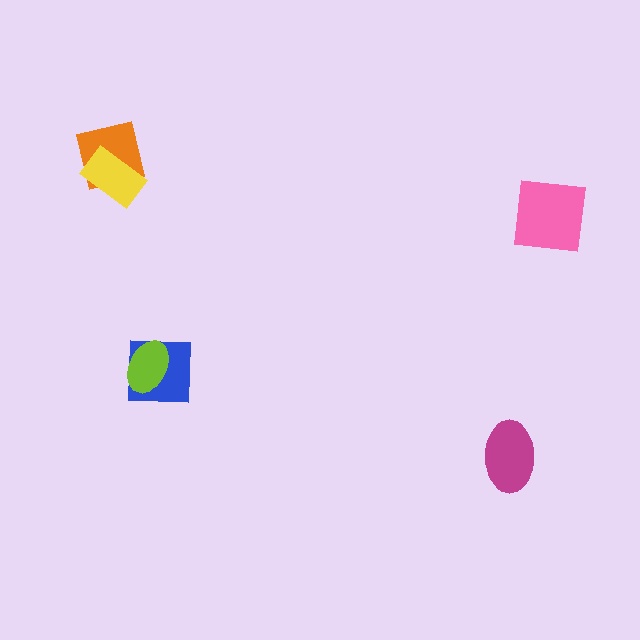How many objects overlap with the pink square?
0 objects overlap with the pink square.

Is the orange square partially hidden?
Yes, it is partially covered by another shape.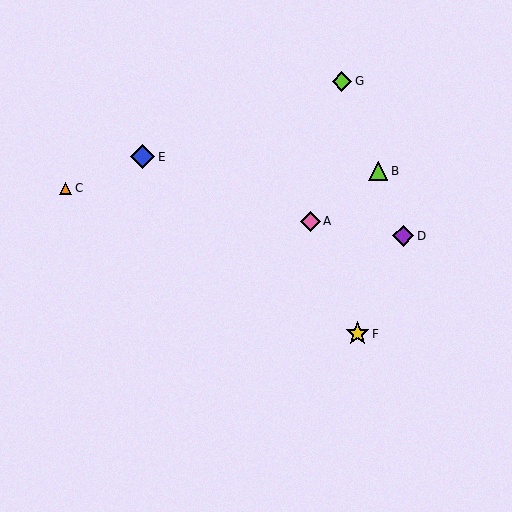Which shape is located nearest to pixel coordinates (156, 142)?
The blue diamond (labeled E) at (143, 157) is nearest to that location.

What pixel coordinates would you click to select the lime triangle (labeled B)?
Click at (378, 171) to select the lime triangle B.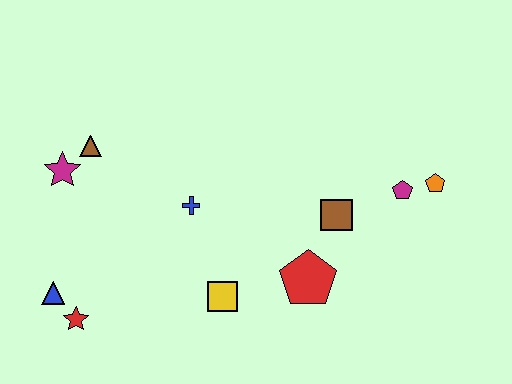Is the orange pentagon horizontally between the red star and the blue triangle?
No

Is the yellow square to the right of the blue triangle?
Yes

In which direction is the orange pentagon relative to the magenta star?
The orange pentagon is to the right of the magenta star.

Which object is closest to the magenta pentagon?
The orange pentagon is closest to the magenta pentagon.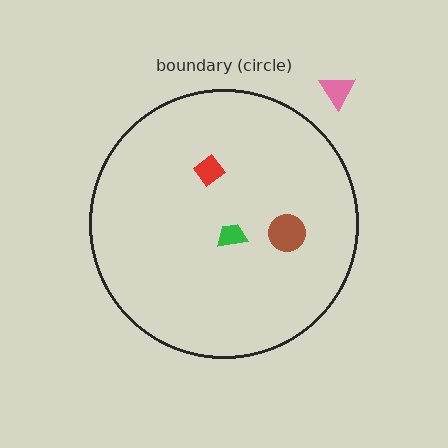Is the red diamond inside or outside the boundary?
Inside.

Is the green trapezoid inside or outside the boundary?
Inside.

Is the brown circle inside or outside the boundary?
Inside.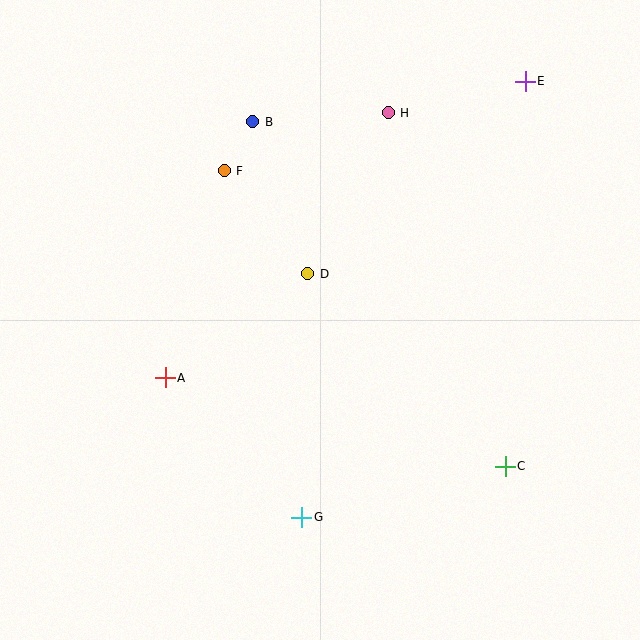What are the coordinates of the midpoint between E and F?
The midpoint between E and F is at (375, 126).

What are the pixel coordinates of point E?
Point E is at (525, 81).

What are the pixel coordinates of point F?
Point F is at (224, 171).